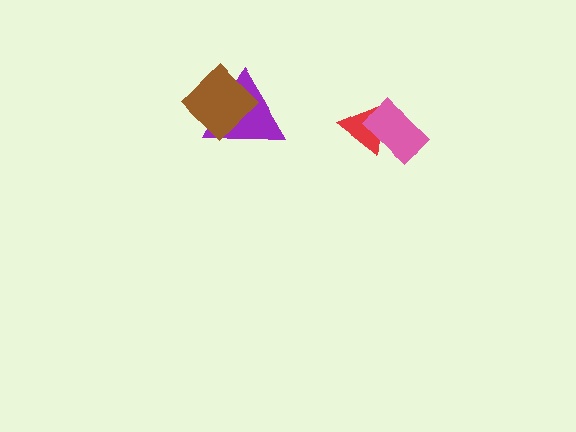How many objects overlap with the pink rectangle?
1 object overlaps with the pink rectangle.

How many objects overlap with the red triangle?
1 object overlaps with the red triangle.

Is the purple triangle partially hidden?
Yes, it is partially covered by another shape.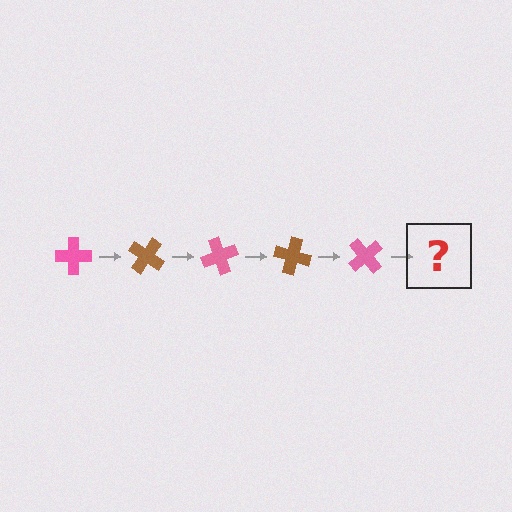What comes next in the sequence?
The next element should be a brown cross, rotated 175 degrees from the start.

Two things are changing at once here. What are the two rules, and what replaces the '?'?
The two rules are that it rotates 35 degrees each step and the color cycles through pink and brown. The '?' should be a brown cross, rotated 175 degrees from the start.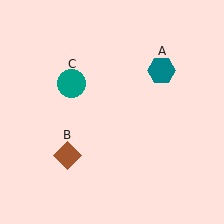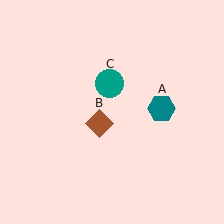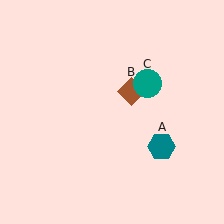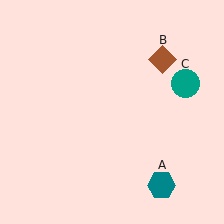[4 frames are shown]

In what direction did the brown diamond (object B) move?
The brown diamond (object B) moved up and to the right.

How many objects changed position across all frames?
3 objects changed position: teal hexagon (object A), brown diamond (object B), teal circle (object C).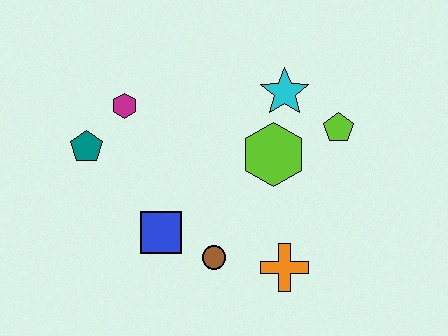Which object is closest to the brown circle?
The blue square is closest to the brown circle.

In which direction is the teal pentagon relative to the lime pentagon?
The teal pentagon is to the left of the lime pentagon.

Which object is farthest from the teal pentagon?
The lime pentagon is farthest from the teal pentagon.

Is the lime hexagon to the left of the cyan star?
Yes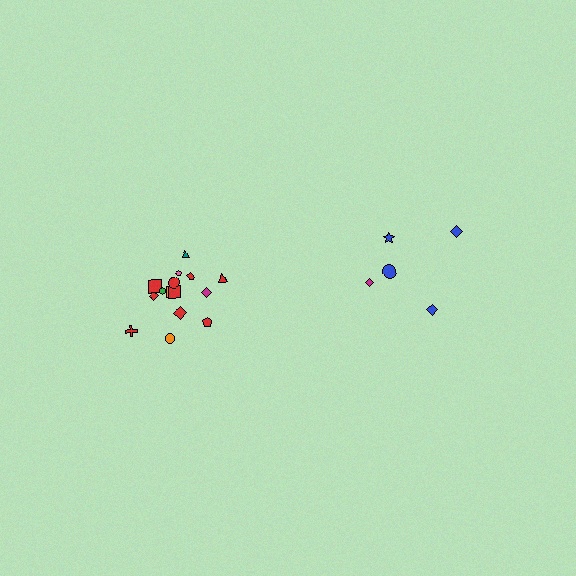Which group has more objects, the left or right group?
The left group.